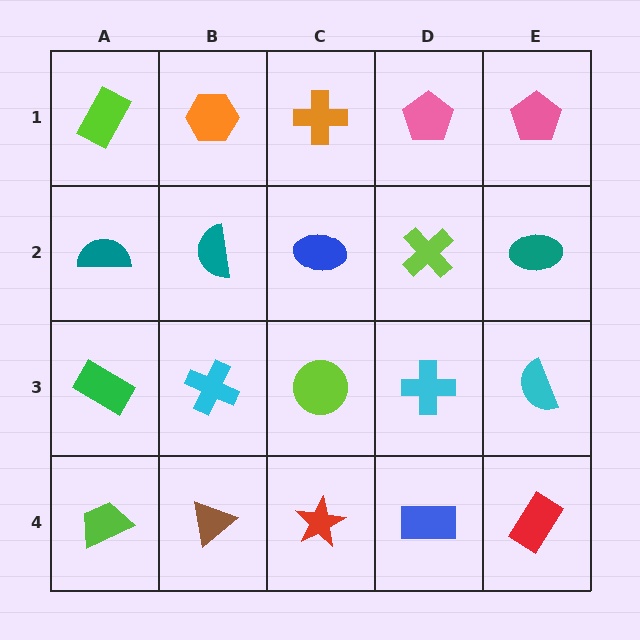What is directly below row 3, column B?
A brown triangle.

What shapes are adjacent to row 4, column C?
A lime circle (row 3, column C), a brown triangle (row 4, column B), a blue rectangle (row 4, column D).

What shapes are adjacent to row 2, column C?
An orange cross (row 1, column C), a lime circle (row 3, column C), a teal semicircle (row 2, column B), a lime cross (row 2, column D).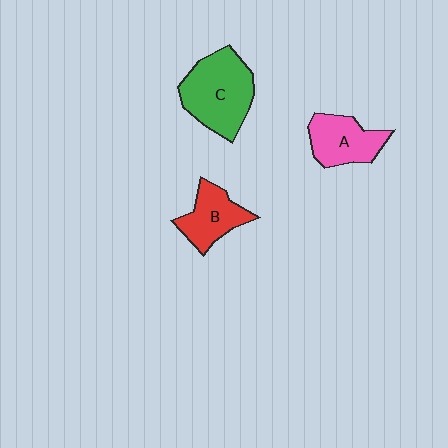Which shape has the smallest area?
Shape B (red).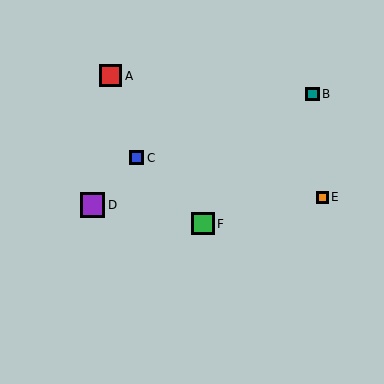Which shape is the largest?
The purple square (labeled D) is the largest.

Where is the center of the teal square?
The center of the teal square is at (313, 94).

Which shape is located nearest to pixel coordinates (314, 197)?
The orange square (labeled E) at (322, 197) is nearest to that location.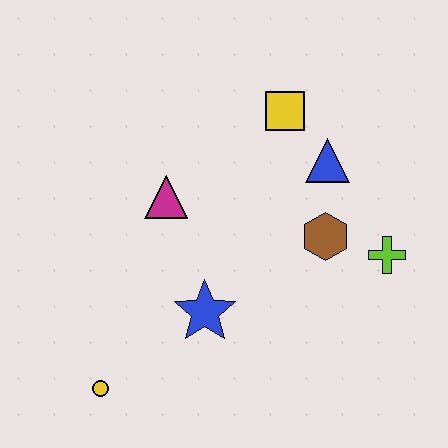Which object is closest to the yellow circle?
The blue star is closest to the yellow circle.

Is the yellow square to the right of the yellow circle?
Yes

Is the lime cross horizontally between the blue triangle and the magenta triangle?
No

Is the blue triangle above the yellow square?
No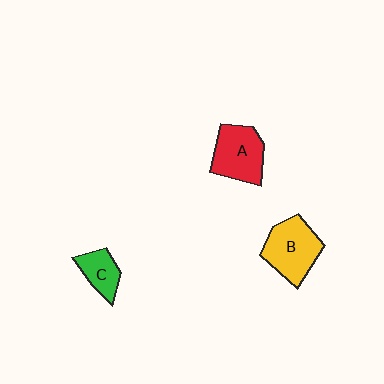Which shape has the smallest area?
Shape C (green).